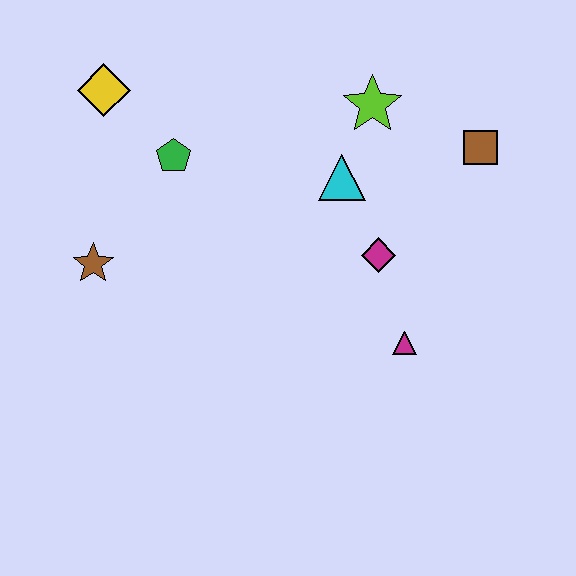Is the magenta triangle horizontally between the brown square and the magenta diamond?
Yes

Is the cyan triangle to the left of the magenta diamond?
Yes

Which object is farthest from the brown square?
The brown star is farthest from the brown square.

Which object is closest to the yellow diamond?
The green pentagon is closest to the yellow diamond.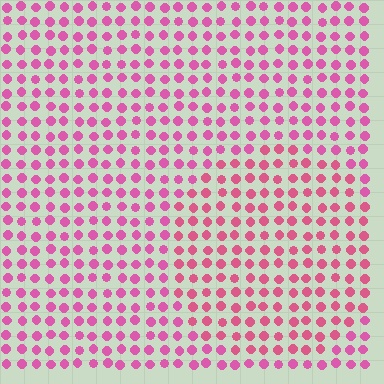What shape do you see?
I see a circle.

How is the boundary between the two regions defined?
The boundary is defined purely by a slight shift in hue (about 17 degrees). Spacing, size, and orientation are identical on both sides.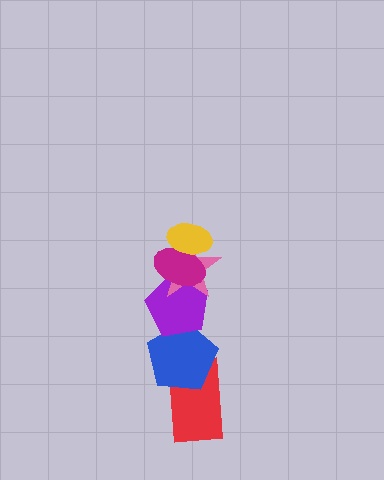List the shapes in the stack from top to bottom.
From top to bottom: the yellow ellipse, the magenta ellipse, the pink star, the purple pentagon, the blue pentagon, the red rectangle.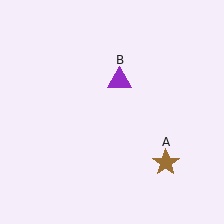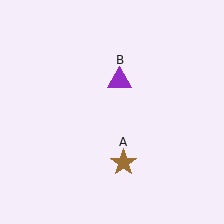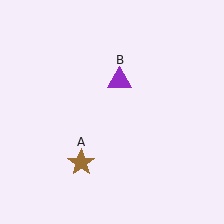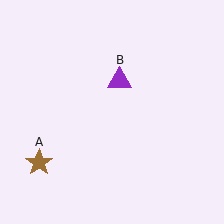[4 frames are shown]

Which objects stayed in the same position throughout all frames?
Purple triangle (object B) remained stationary.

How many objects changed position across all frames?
1 object changed position: brown star (object A).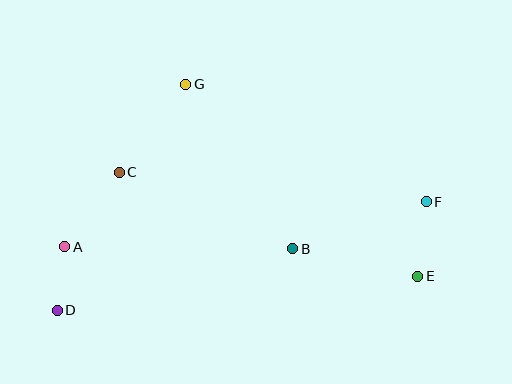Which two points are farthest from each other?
Points D and F are farthest from each other.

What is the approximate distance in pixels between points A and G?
The distance between A and G is approximately 202 pixels.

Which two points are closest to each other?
Points A and D are closest to each other.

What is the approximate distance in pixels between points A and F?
The distance between A and F is approximately 364 pixels.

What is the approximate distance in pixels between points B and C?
The distance between B and C is approximately 190 pixels.